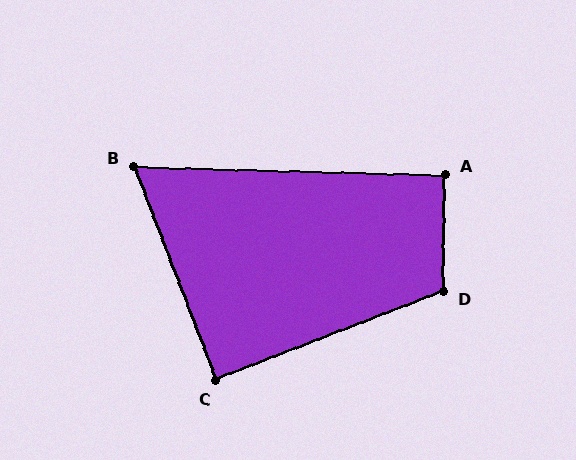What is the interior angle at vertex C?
Approximately 90 degrees (approximately right).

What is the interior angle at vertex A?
Approximately 90 degrees (approximately right).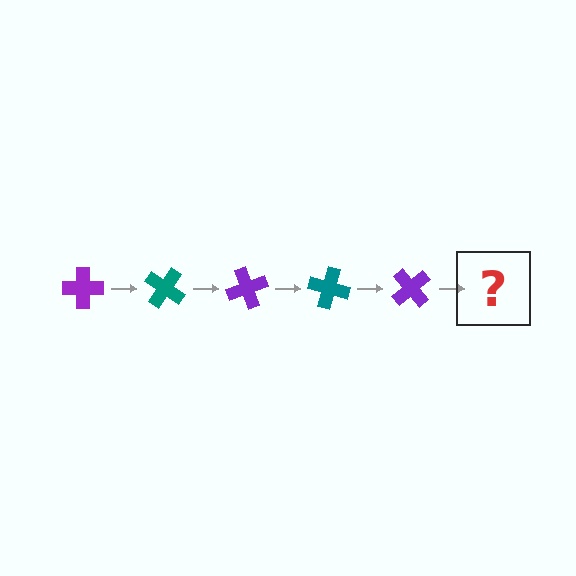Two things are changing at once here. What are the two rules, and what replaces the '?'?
The two rules are that it rotates 35 degrees each step and the color cycles through purple and teal. The '?' should be a teal cross, rotated 175 degrees from the start.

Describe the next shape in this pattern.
It should be a teal cross, rotated 175 degrees from the start.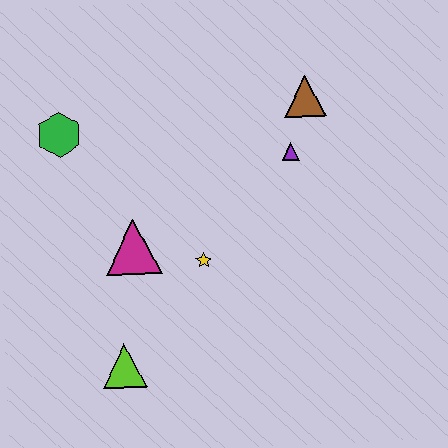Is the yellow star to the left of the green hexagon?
No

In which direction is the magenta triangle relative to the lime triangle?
The magenta triangle is above the lime triangle.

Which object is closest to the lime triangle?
The magenta triangle is closest to the lime triangle.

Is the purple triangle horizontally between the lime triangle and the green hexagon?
No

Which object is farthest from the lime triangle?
The brown triangle is farthest from the lime triangle.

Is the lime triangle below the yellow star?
Yes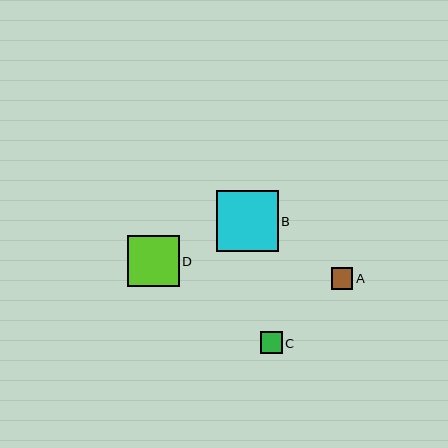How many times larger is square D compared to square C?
Square D is approximately 2.4 times the size of square C.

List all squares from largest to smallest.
From largest to smallest: B, D, C, A.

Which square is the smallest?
Square A is the smallest with a size of approximately 21 pixels.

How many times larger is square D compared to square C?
Square D is approximately 2.4 times the size of square C.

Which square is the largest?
Square B is the largest with a size of approximately 61 pixels.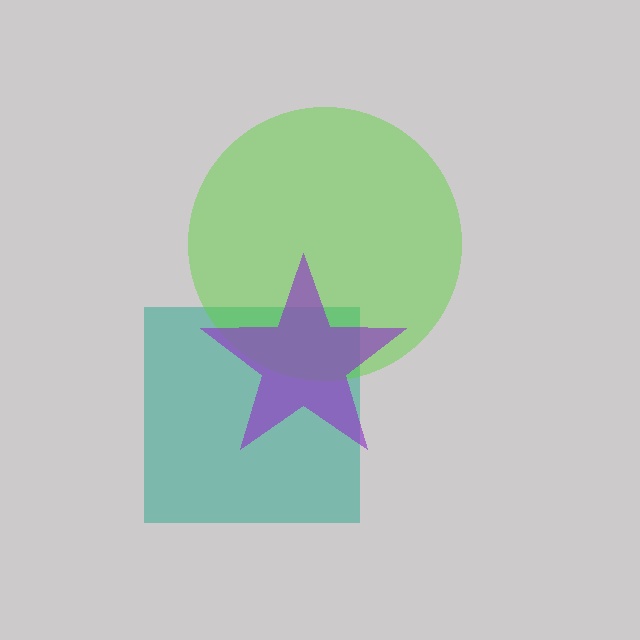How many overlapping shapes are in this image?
There are 3 overlapping shapes in the image.